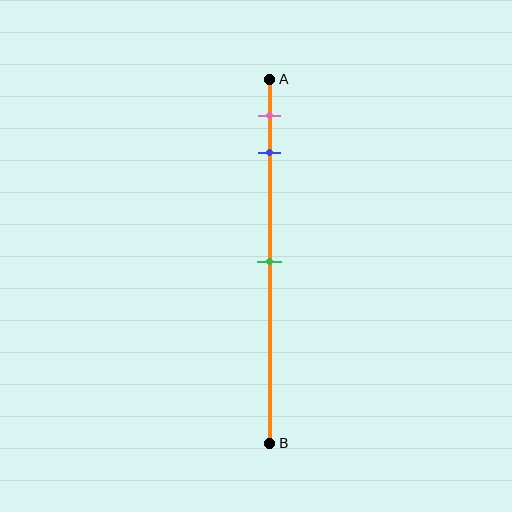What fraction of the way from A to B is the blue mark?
The blue mark is approximately 20% (0.2) of the way from A to B.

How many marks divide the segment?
There are 3 marks dividing the segment.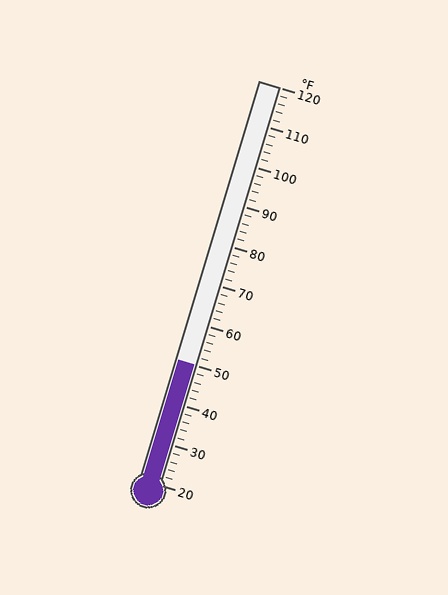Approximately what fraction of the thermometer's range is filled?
The thermometer is filled to approximately 30% of its range.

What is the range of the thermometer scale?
The thermometer scale ranges from 20°F to 120°F.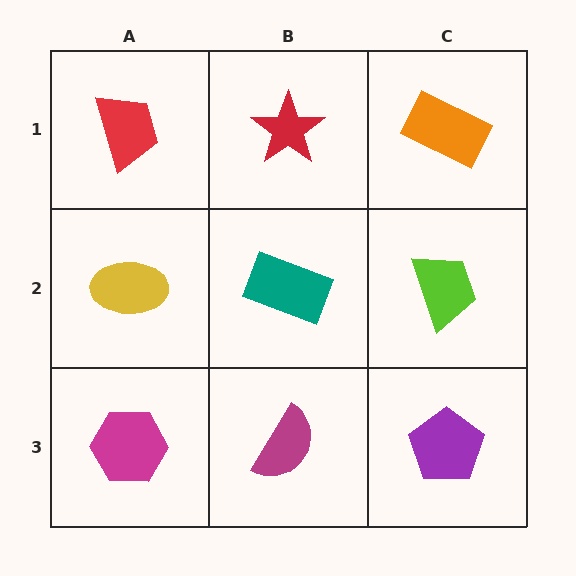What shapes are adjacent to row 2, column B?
A red star (row 1, column B), a magenta semicircle (row 3, column B), a yellow ellipse (row 2, column A), a lime trapezoid (row 2, column C).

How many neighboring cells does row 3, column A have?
2.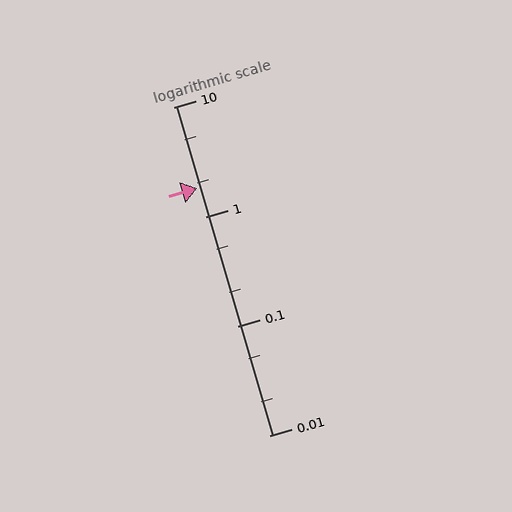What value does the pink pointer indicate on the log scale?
The pointer indicates approximately 1.8.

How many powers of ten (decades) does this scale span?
The scale spans 3 decades, from 0.01 to 10.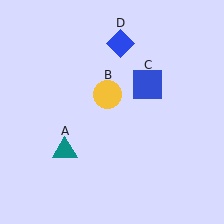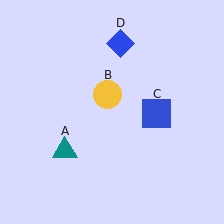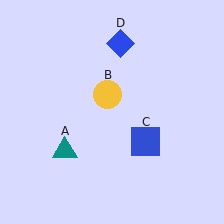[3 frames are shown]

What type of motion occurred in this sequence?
The blue square (object C) rotated clockwise around the center of the scene.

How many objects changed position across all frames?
1 object changed position: blue square (object C).